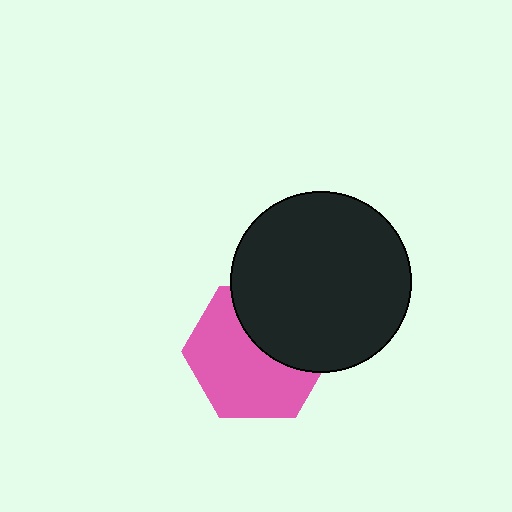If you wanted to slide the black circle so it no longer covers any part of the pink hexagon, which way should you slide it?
Slide it up — that is the most direct way to separate the two shapes.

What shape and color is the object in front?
The object in front is a black circle.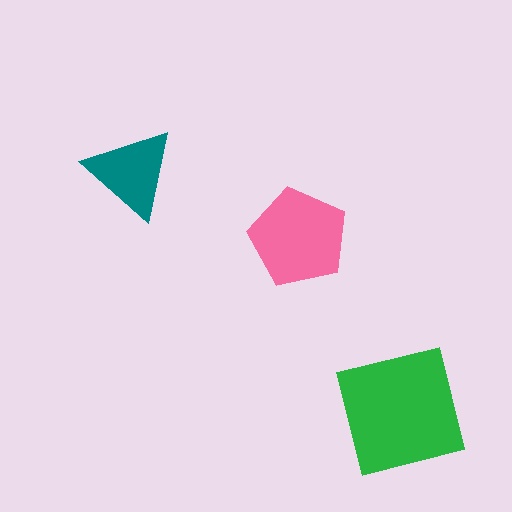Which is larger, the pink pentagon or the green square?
The green square.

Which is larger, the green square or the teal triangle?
The green square.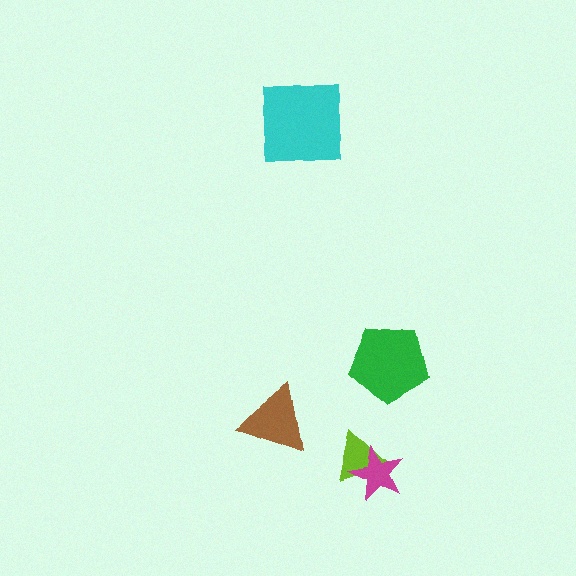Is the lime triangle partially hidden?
Yes, it is partially covered by another shape.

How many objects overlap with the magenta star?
1 object overlaps with the magenta star.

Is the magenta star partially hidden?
No, no other shape covers it.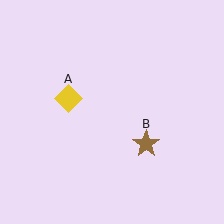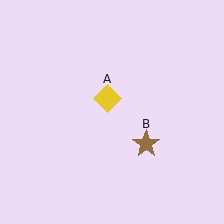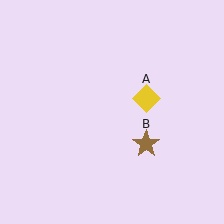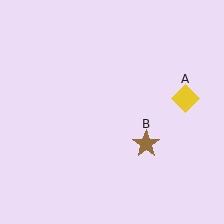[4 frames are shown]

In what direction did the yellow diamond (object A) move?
The yellow diamond (object A) moved right.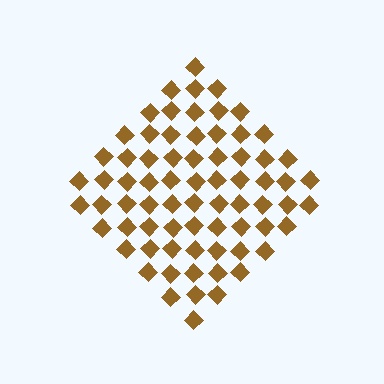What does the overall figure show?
The overall figure shows a diamond.